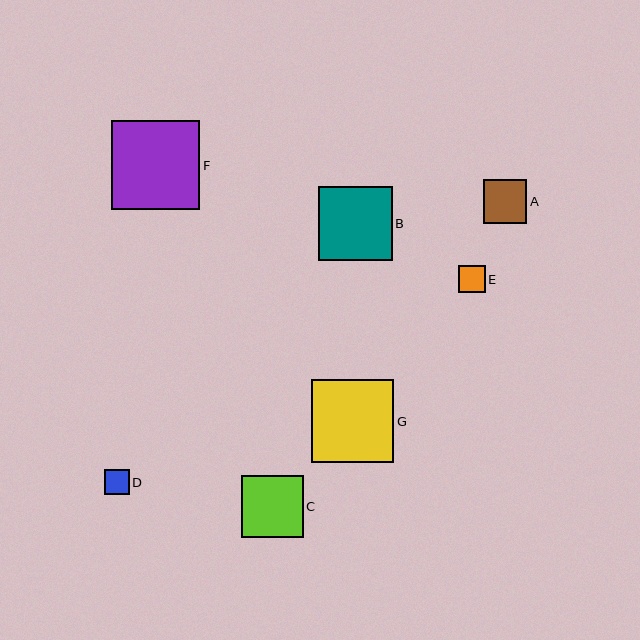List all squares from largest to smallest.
From largest to smallest: F, G, B, C, A, E, D.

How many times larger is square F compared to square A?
Square F is approximately 2.0 times the size of square A.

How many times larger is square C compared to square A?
Square C is approximately 1.4 times the size of square A.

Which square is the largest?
Square F is the largest with a size of approximately 88 pixels.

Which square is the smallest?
Square D is the smallest with a size of approximately 25 pixels.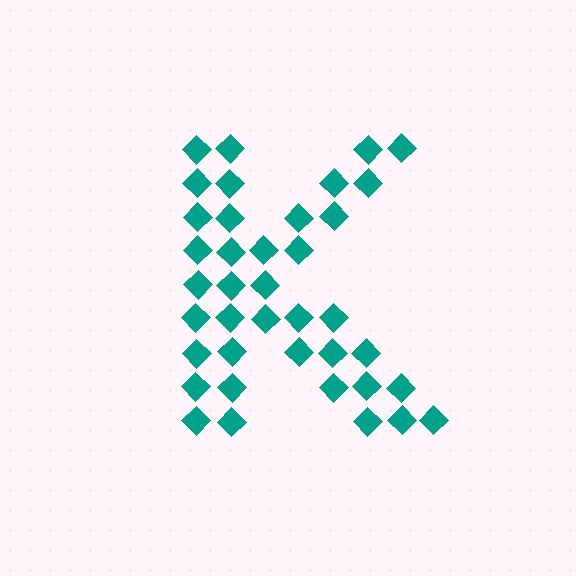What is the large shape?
The large shape is the letter K.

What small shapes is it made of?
It is made of small diamonds.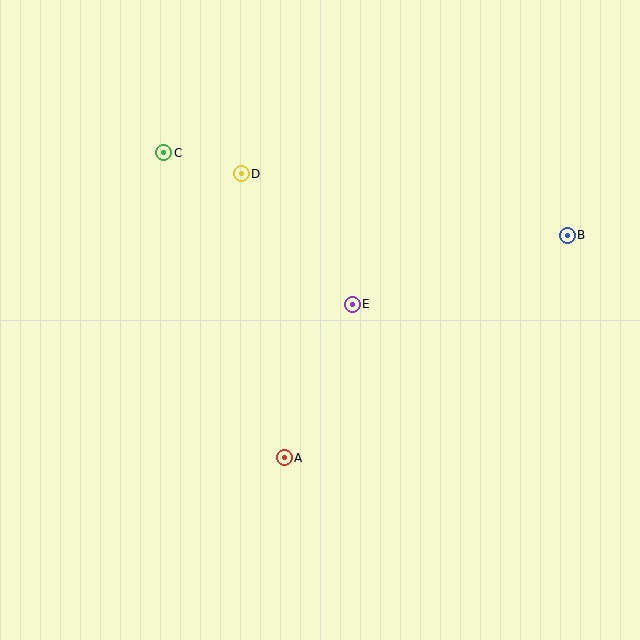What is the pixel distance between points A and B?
The distance between A and B is 360 pixels.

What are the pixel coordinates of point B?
Point B is at (567, 235).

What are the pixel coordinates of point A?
Point A is at (284, 458).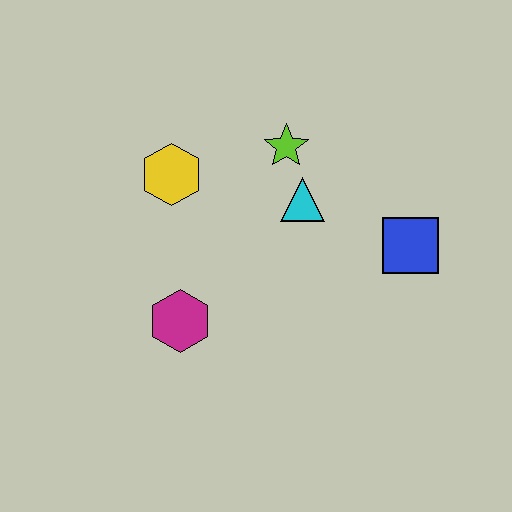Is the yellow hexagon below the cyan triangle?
No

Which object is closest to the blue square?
The cyan triangle is closest to the blue square.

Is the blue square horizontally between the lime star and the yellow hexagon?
No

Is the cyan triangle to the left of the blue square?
Yes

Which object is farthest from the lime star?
The magenta hexagon is farthest from the lime star.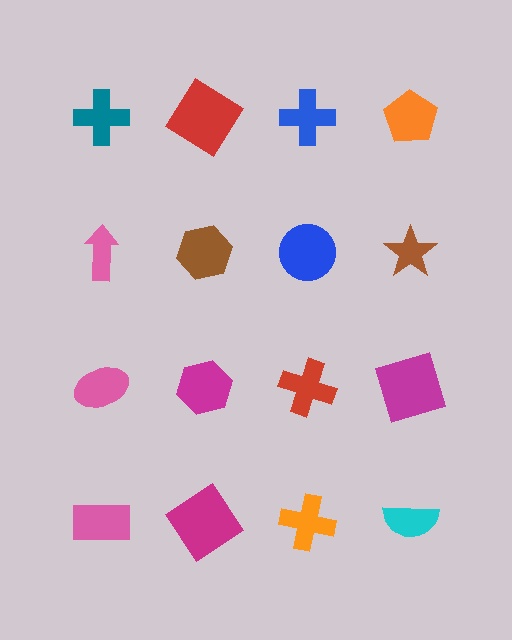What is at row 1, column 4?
An orange pentagon.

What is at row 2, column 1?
A pink arrow.